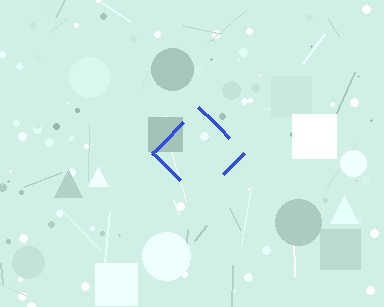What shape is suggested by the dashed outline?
The dashed outline suggests a diamond.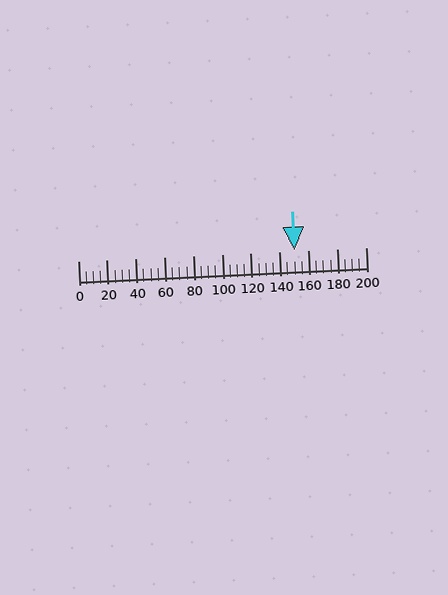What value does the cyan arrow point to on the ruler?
The cyan arrow points to approximately 150.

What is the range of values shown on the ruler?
The ruler shows values from 0 to 200.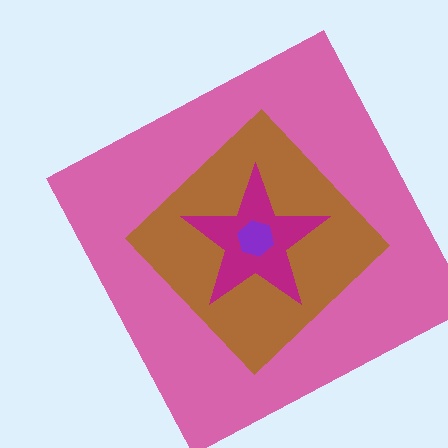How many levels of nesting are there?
4.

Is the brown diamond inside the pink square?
Yes.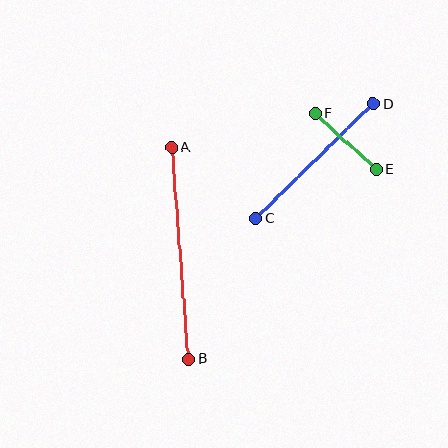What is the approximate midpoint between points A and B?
The midpoint is at approximately (180, 253) pixels.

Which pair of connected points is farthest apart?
Points A and B are farthest apart.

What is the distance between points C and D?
The distance is approximately 165 pixels.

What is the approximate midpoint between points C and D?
The midpoint is at approximately (314, 161) pixels.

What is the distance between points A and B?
The distance is approximately 212 pixels.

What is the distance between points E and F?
The distance is approximately 83 pixels.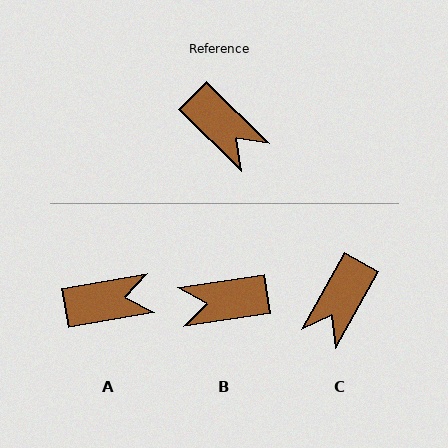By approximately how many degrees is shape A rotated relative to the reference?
Approximately 55 degrees counter-clockwise.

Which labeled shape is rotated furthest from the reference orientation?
B, about 127 degrees away.